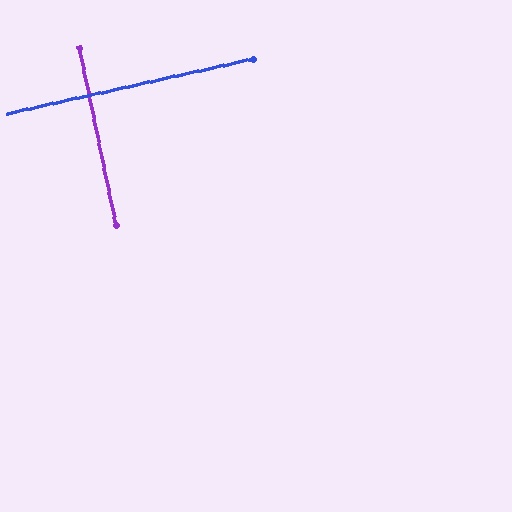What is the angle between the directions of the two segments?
Approximately 89 degrees.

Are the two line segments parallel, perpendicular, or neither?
Perpendicular — they meet at approximately 89°.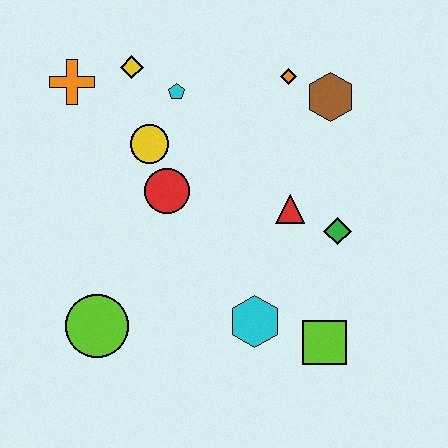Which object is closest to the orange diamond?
The brown hexagon is closest to the orange diamond.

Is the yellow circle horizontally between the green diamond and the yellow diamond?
Yes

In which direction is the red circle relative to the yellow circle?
The red circle is below the yellow circle.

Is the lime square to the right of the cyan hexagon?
Yes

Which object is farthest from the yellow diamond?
The lime square is farthest from the yellow diamond.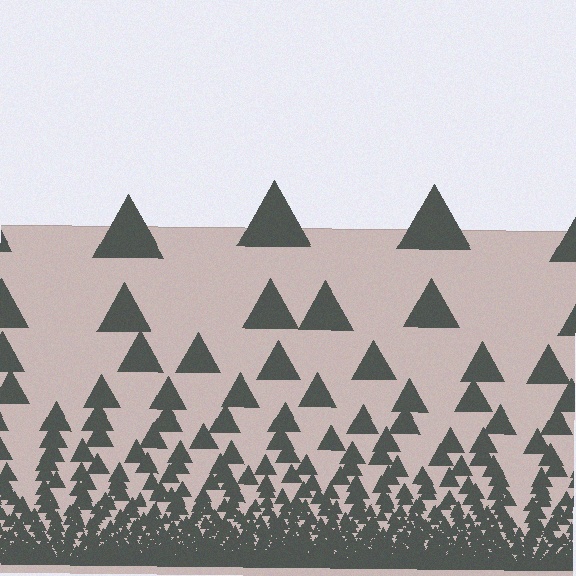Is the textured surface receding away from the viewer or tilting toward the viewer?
The surface appears to tilt toward the viewer. Texture elements get larger and sparser toward the top.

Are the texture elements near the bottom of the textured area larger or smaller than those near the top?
Smaller. The gradient is inverted — elements near the bottom are smaller and denser.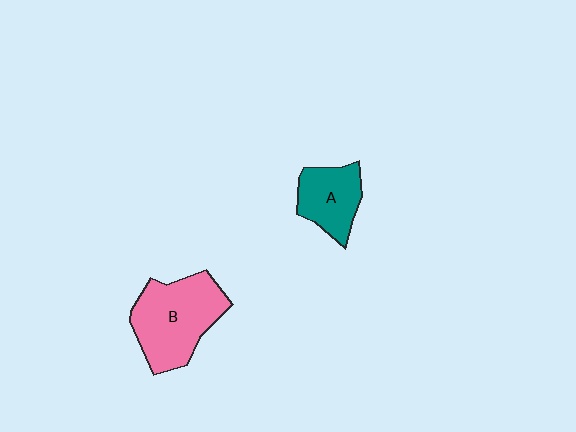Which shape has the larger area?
Shape B (pink).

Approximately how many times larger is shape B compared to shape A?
Approximately 1.7 times.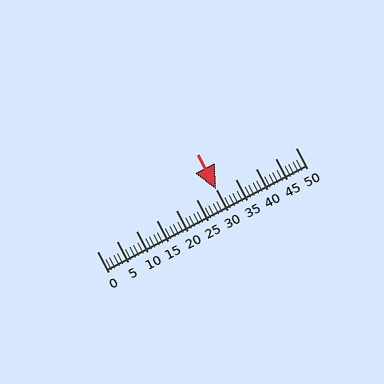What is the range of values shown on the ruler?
The ruler shows values from 0 to 50.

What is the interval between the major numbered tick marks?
The major tick marks are spaced 5 units apart.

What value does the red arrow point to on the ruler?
The red arrow points to approximately 30.